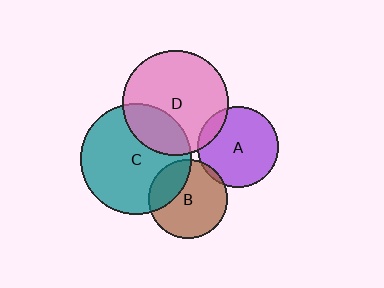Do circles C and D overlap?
Yes.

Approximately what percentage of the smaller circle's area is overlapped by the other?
Approximately 25%.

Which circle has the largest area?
Circle C (teal).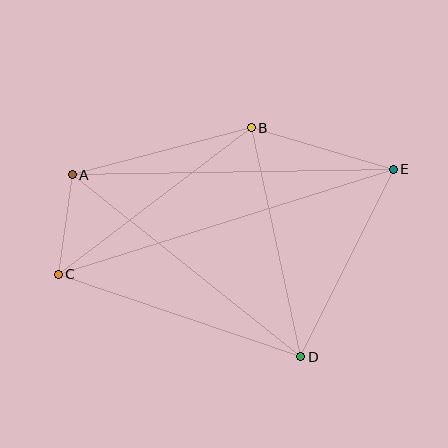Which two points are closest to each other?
Points A and C are closest to each other.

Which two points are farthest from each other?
Points C and E are farthest from each other.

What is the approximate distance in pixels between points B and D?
The distance between B and D is approximately 235 pixels.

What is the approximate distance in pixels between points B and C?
The distance between B and C is approximately 243 pixels.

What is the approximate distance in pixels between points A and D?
The distance between A and D is approximately 292 pixels.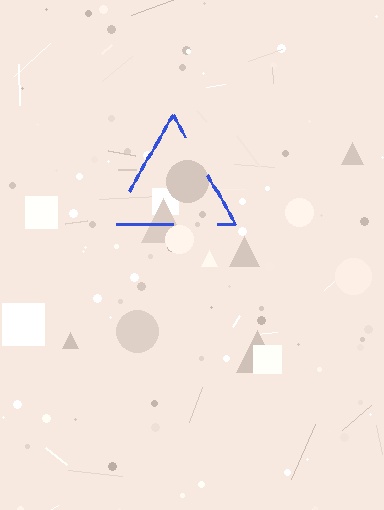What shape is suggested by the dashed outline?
The dashed outline suggests a triangle.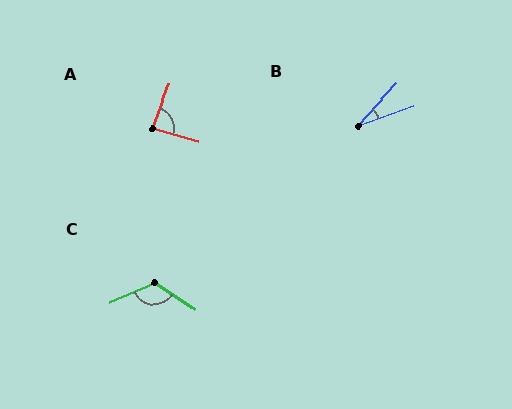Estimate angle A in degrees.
Approximately 84 degrees.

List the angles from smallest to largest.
B (28°), A (84°), C (124°).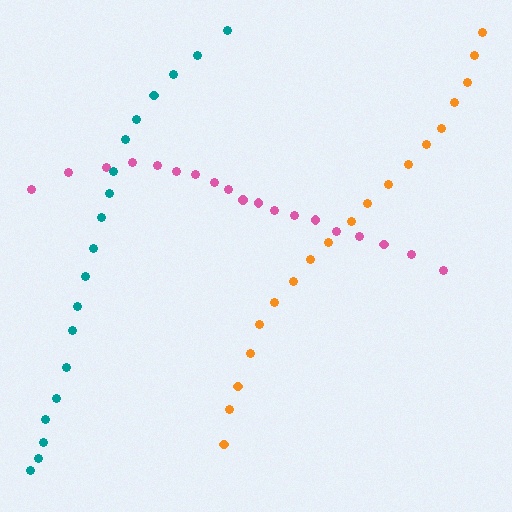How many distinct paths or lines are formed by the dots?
There are 3 distinct paths.